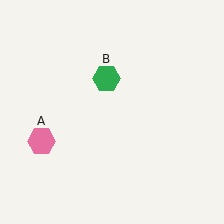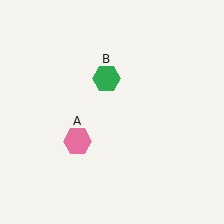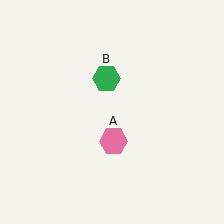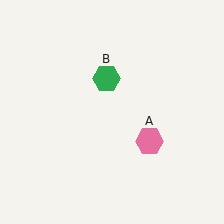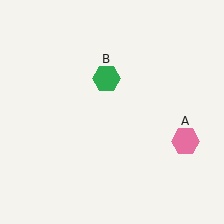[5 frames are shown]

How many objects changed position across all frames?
1 object changed position: pink hexagon (object A).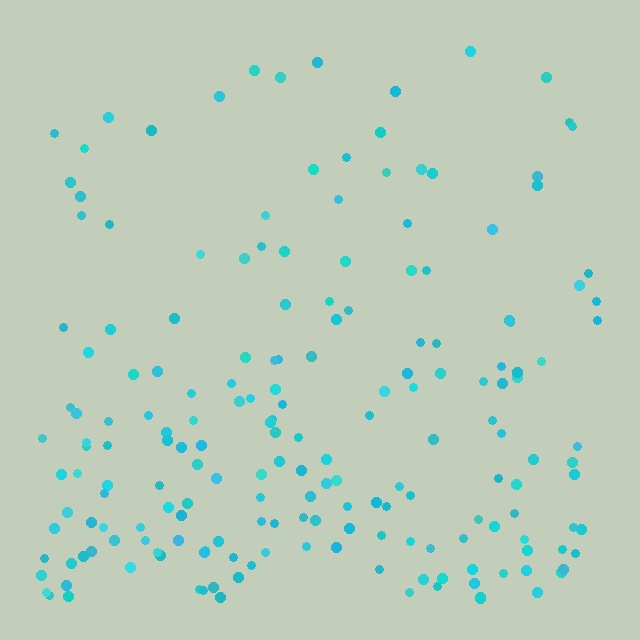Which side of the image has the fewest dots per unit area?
The top.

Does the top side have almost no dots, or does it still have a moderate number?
Still a moderate number, just noticeably fewer than the bottom.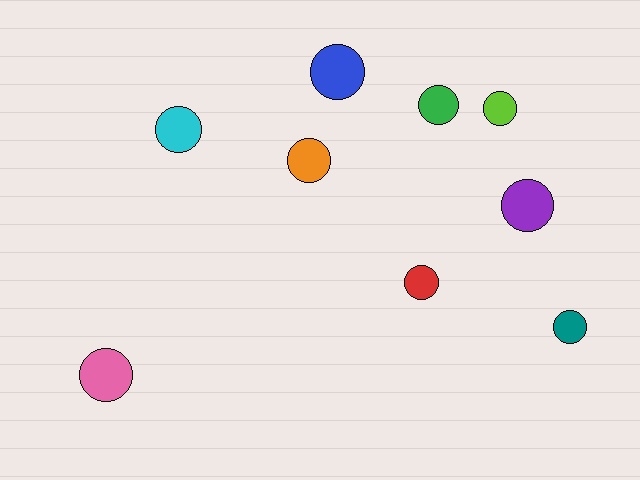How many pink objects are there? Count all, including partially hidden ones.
There is 1 pink object.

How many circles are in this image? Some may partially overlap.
There are 9 circles.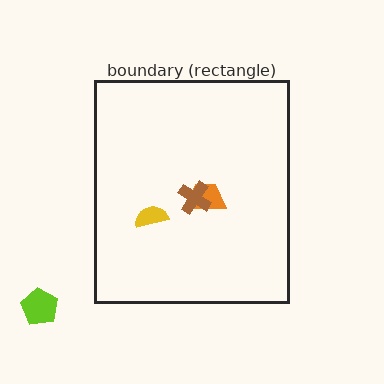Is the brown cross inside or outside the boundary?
Inside.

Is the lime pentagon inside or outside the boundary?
Outside.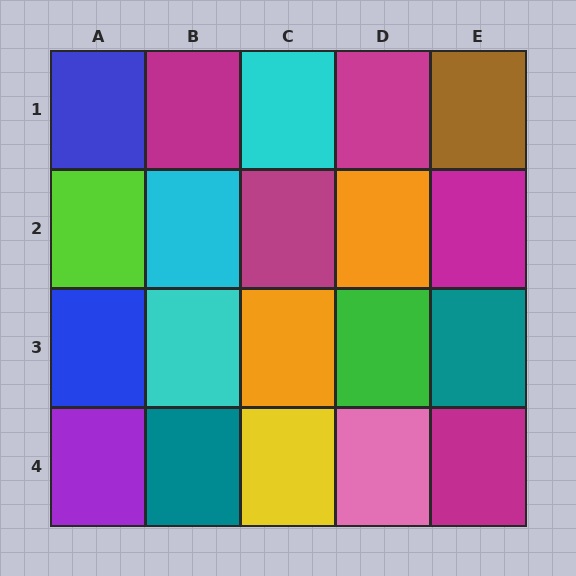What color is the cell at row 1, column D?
Magenta.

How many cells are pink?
1 cell is pink.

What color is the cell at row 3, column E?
Teal.